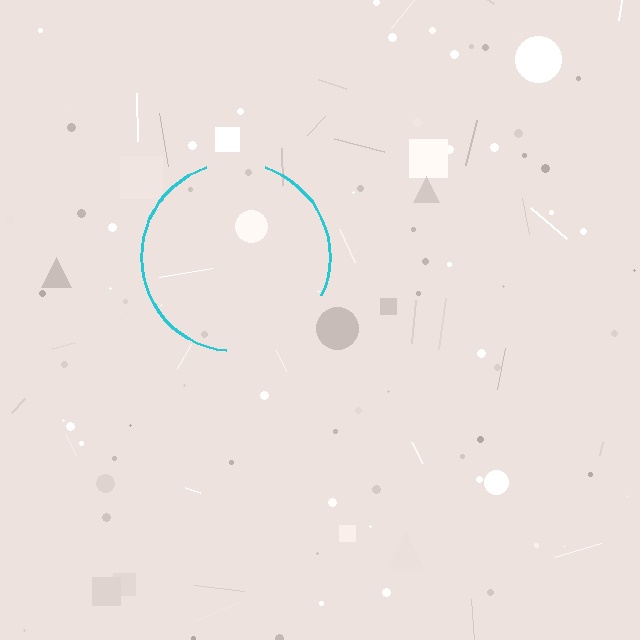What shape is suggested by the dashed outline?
The dashed outline suggests a circle.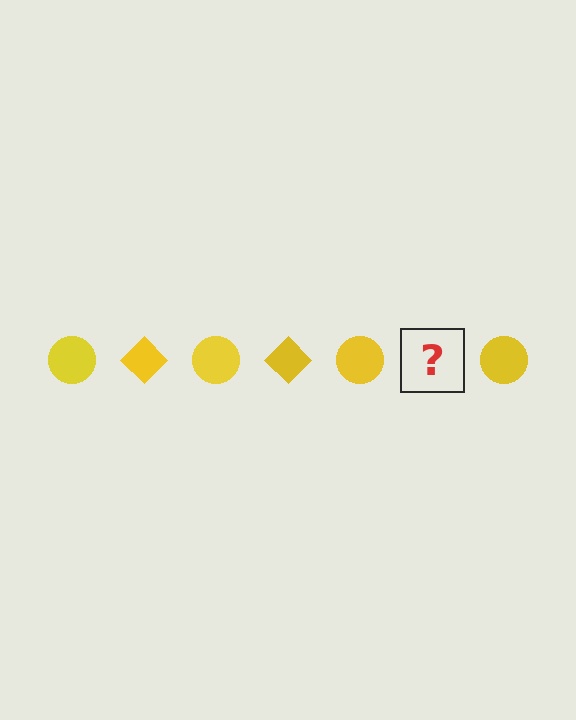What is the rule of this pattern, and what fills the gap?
The rule is that the pattern cycles through circle, diamond shapes in yellow. The gap should be filled with a yellow diamond.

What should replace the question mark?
The question mark should be replaced with a yellow diamond.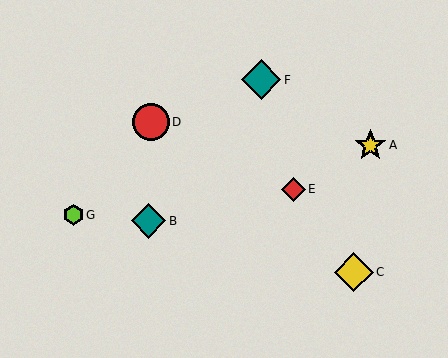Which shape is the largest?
The teal diamond (labeled F) is the largest.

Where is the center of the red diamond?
The center of the red diamond is at (293, 189).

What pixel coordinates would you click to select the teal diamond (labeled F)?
Click at (261, 80) to select the teal diamond F.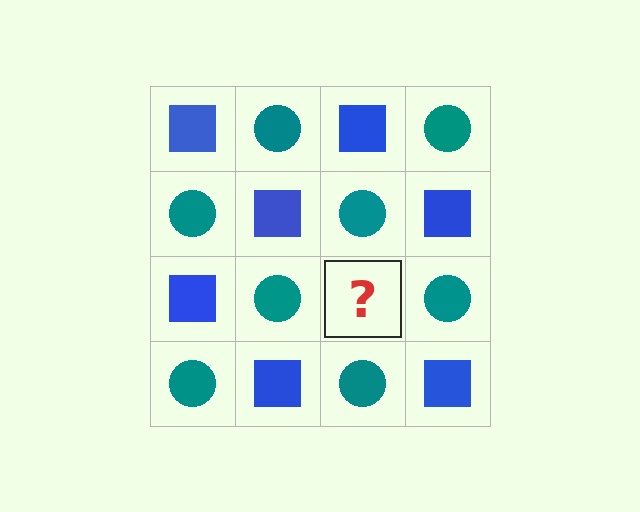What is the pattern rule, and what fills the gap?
The rule is that it alternates blue square and teal circle in a checkerboard pattern. The gap should be filled with a blue square.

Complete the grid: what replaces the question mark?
The question mark should be replaced with a blue square.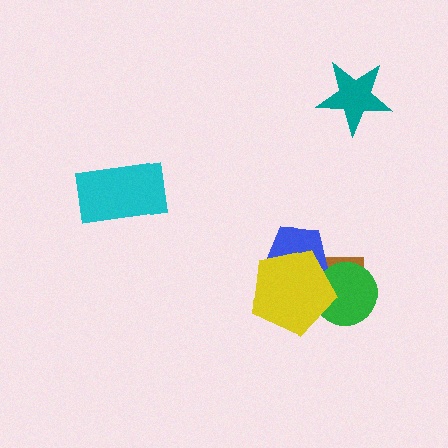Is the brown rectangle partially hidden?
Yes, it is partially covered by another shape.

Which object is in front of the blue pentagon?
The yellow pentagon is in front of the blue pentagon.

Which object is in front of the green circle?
The yellow pentagon is in front of the green circle.